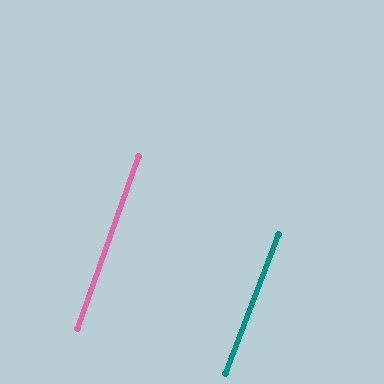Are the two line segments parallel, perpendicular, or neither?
Parallel — their directions differ by only 1.5°.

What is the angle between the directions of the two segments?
Approximately 2 degrees.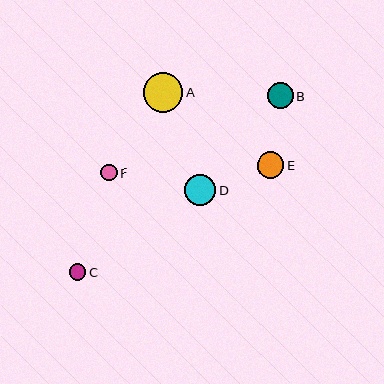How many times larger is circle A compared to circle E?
Circle A is approximately 1.5 times the size of circle E.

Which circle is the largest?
Circle A is the largest with a size of approximately 40 pixels.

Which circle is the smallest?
Circle F is the smallest with a size of approximately 16 pixels.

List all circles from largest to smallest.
From largest to smallest: A, D, E, B, C, F.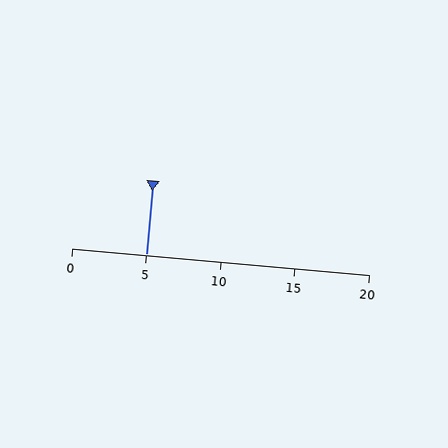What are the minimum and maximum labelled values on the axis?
The axis runs from 0 to 20.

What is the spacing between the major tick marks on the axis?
The major ticks are spaced 5 apart.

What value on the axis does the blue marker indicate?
The marker indicates approximately 5.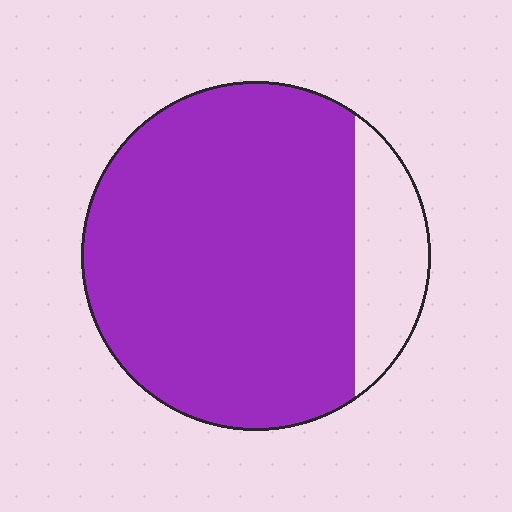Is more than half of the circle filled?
Yes.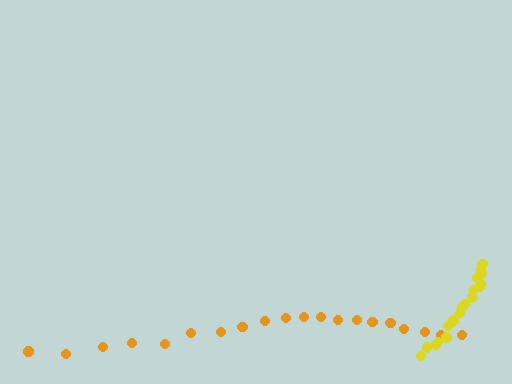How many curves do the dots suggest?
There are 2 distinct paths.